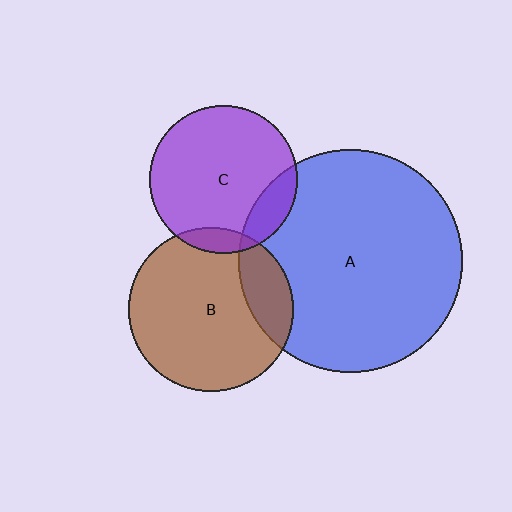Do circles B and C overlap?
Yes.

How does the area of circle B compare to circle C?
Approximately 1.2 times.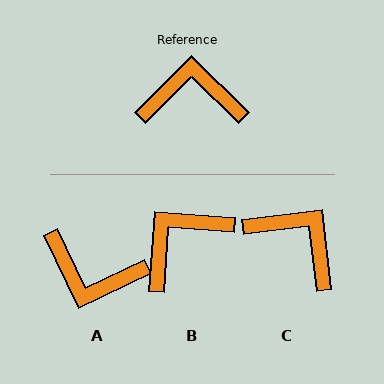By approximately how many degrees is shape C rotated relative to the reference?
Approximately 39 degrees clockwise.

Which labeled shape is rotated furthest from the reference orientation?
A, about 160 degrees away.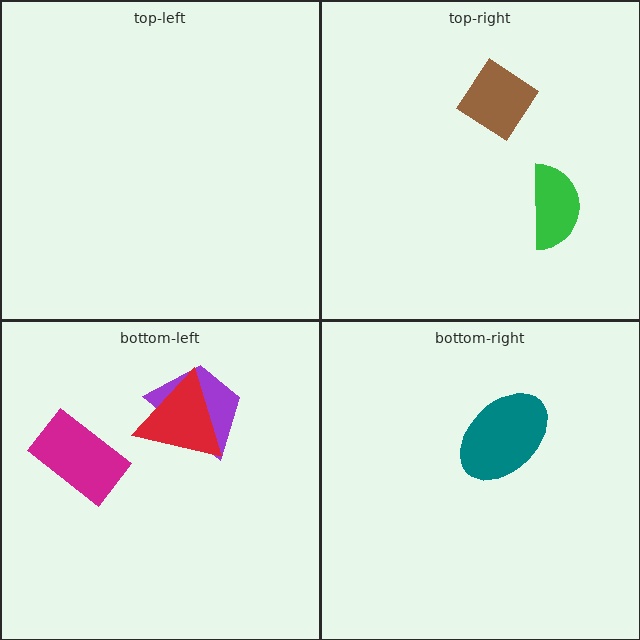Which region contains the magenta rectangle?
The bottom-left region.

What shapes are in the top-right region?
The green semicircle, the brown diamond.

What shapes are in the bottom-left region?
The purple trapezoid, the magenta rectangle, the red triangle.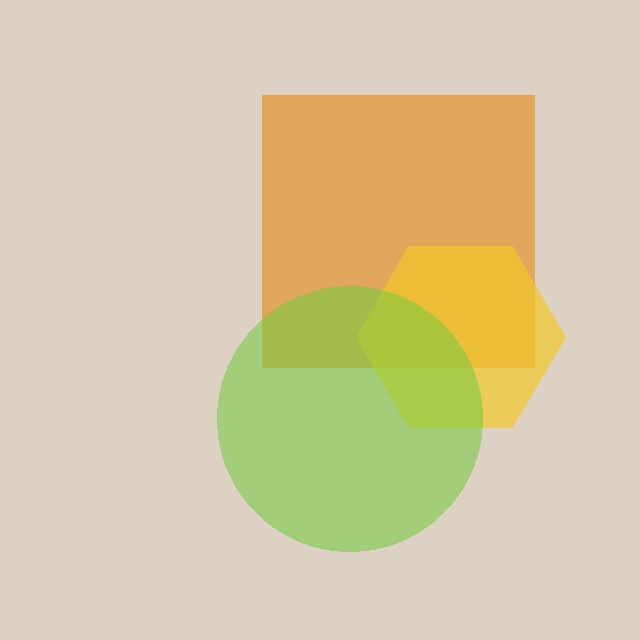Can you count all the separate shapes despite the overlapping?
Yes, there are 3 separate shapes.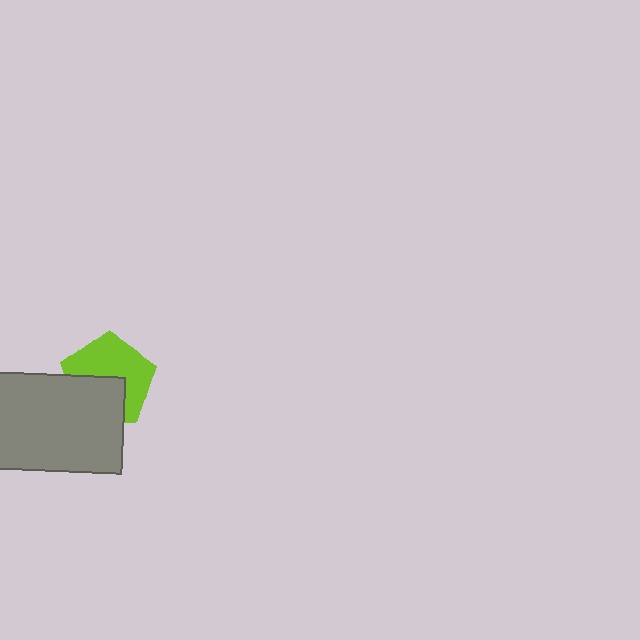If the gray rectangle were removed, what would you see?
You would see the complete lime pentagon.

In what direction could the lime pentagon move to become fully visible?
The lime pentagon could move up. That would shift it out from behind the gray rectangle entirely.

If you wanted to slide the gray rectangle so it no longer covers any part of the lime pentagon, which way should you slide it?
Slide it down — that is the most direct way to separate the two shapes.